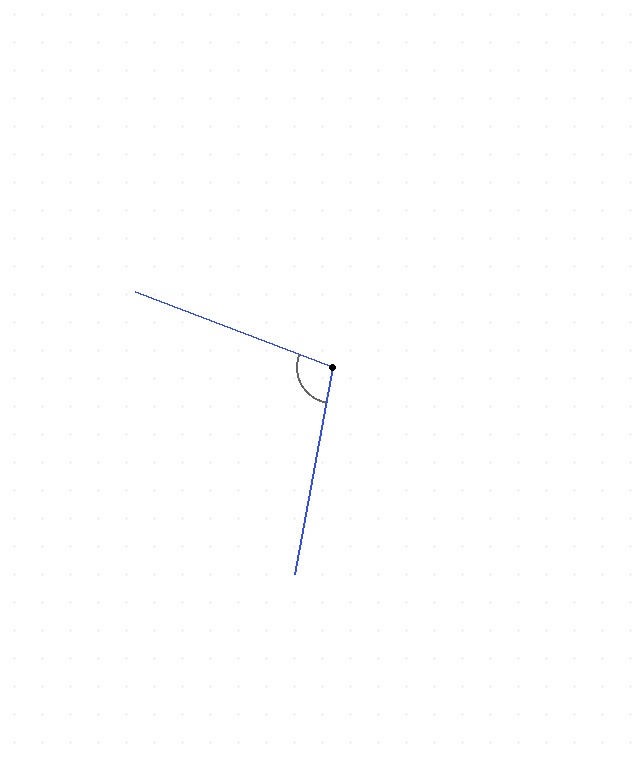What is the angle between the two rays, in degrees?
Approximately 100 degrees.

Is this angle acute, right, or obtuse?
It is obtuse.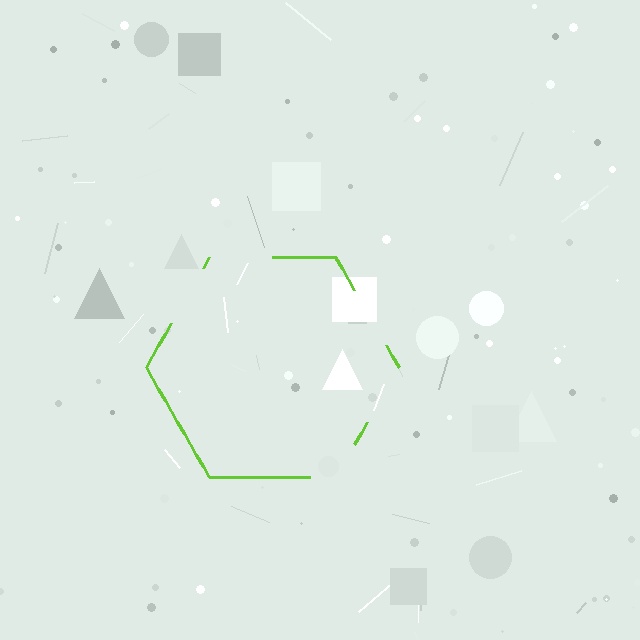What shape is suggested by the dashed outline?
The dashed outline suggests a hexagon.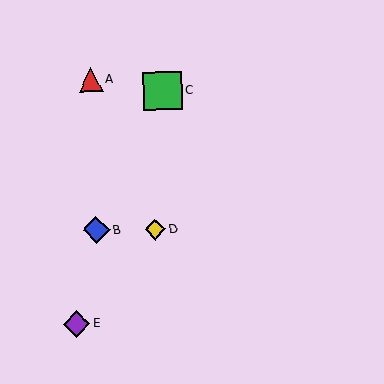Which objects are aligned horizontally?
Objects B, D are aligned horizontally.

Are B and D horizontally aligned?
Yes, both are at y≈230.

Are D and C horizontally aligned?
No, D is at y≈229 and C is at y≈91.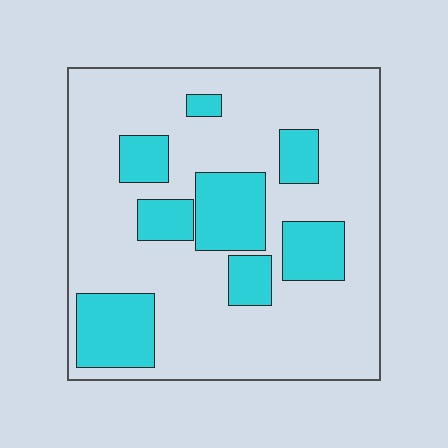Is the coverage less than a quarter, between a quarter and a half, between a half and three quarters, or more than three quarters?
Between a quarter and a half.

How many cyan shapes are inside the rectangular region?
8.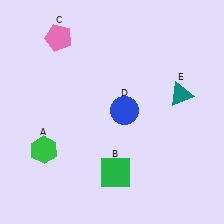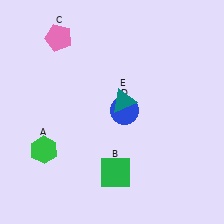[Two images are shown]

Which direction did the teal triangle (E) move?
The teal triangle (E) moved left.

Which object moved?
The teal triangle (E) moved left.